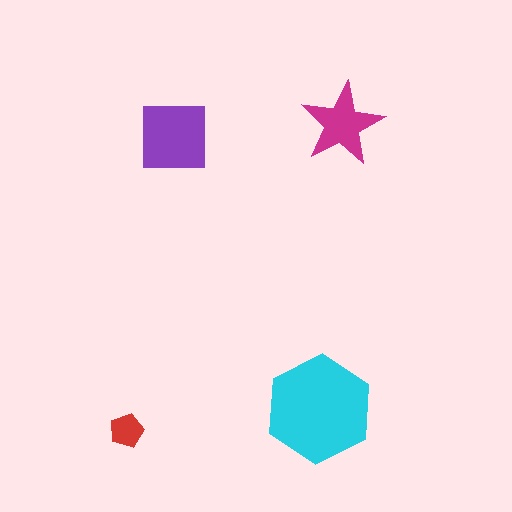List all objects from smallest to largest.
The red pentagon, the magenta star, the purple square, the cyan hexagon.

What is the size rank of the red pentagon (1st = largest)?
4th.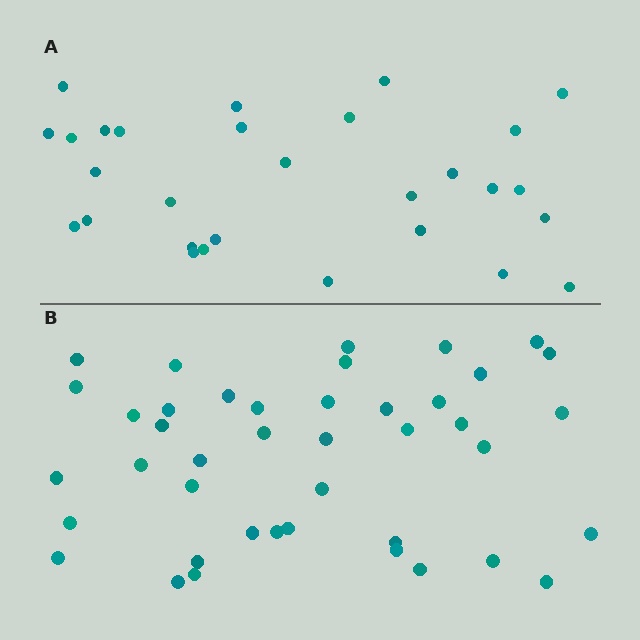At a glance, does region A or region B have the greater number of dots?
Region B (the bottom region) has more dots.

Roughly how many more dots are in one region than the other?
Region B has approximately 15 more dots than region A.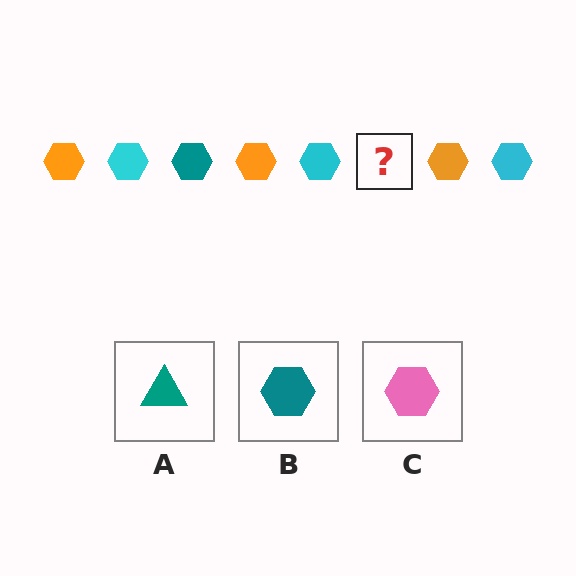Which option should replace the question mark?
Option B.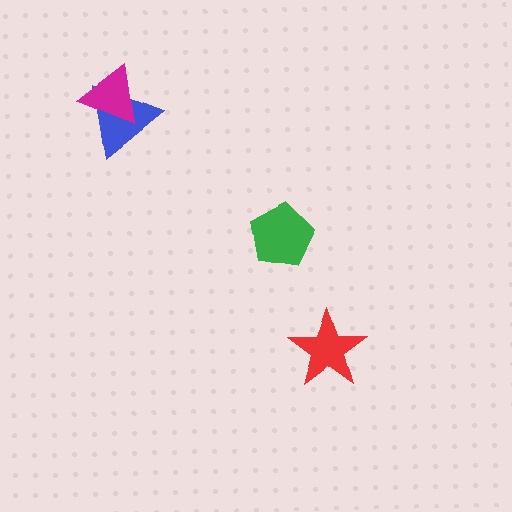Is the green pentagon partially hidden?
No, no other shape covers it.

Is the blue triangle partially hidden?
Yes, it is partially covered by another shape.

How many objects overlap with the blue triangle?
1 object overlaps with the blue triangle.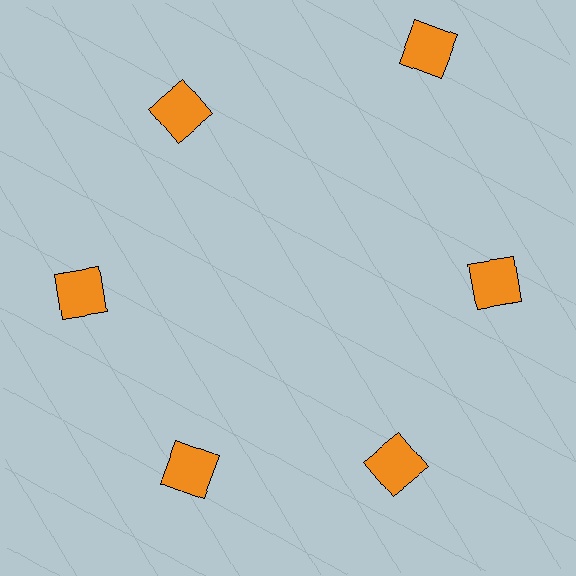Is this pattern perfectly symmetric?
No. The 6 orange squares are arranged in a ring, but one element near the 1 o'clock position is pushed outward from the center, breaking the 6-fold rotational symmetry.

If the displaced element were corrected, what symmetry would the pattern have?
It would have 6-fold rotational symmetry — the pattern would map onto itself every 60 degrees.